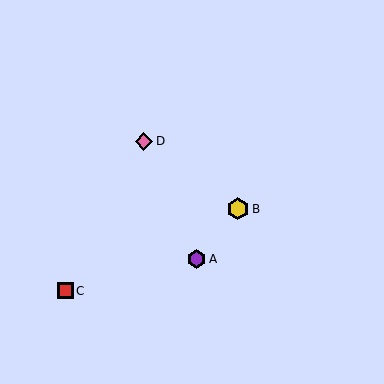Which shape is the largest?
The yellow hexagon (labeled B) is the largest.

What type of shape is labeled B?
Shape B is a yellow hexagon.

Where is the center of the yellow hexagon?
The center of the yellow hexagon is at (238, 209).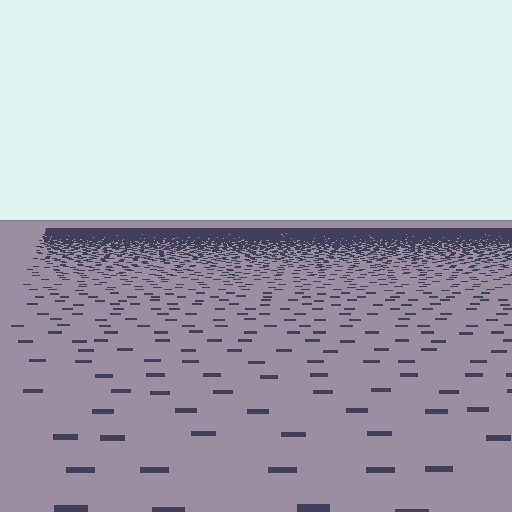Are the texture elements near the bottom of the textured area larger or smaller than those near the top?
Larger. Near the bottom, elements are closer to the viewer and appear at a bigger on-screen size.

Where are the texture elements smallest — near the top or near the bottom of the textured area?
Near the top.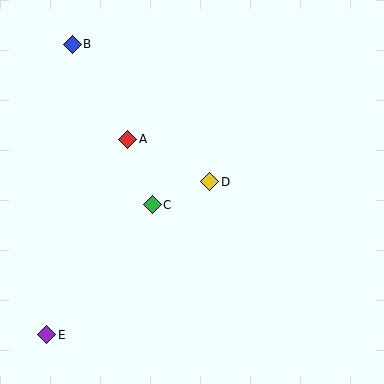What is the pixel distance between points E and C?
The distance between E and C is 167 pixels.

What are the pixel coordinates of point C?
Point C is at (152, 205).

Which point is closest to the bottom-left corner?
Point E is closest to the bottom-left corner.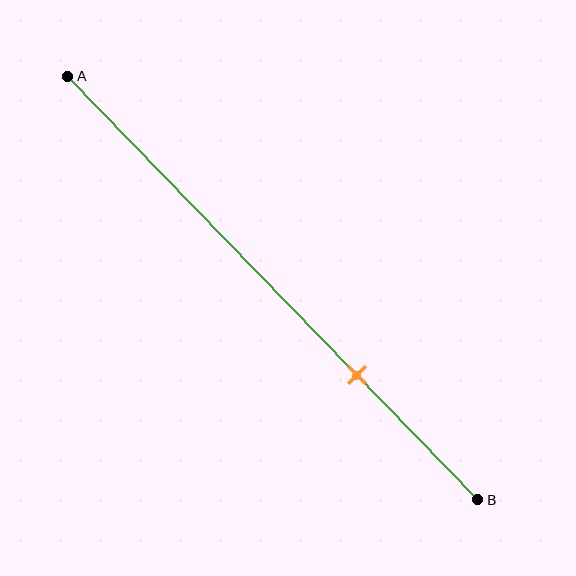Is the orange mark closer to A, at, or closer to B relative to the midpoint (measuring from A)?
The orange mark is closer to point B than the midpoint of segment AB.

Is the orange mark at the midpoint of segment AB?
No, the mark is at about 70% from A, not at the 50% midpoint.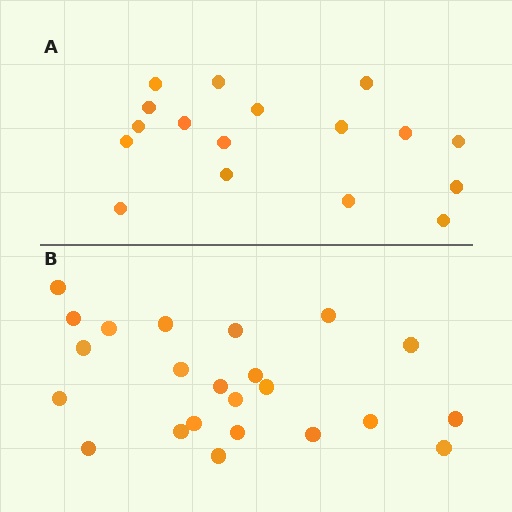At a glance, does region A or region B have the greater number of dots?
Region B (the bottom region) has more dots.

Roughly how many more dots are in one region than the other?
Region B has about 6 more dots than region A.